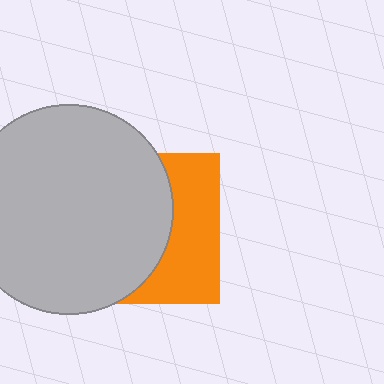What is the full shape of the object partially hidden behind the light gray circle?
The partially hidden object is an orange square.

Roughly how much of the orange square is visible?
A small part of it is visible (roughly 38%).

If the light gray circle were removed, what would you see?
You would see the complete orange square.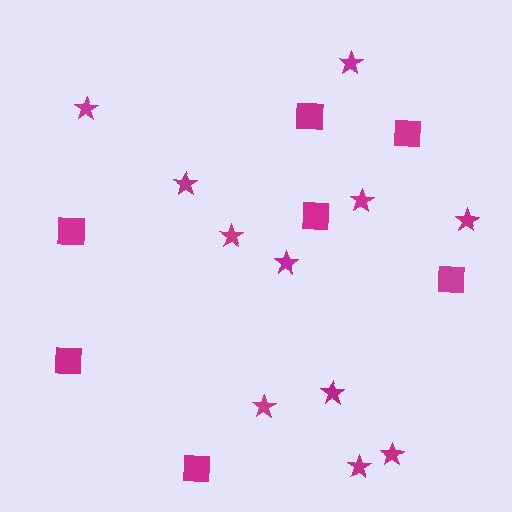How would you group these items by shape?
There are 2 groups: one group of stars (11) and one group of squares (7).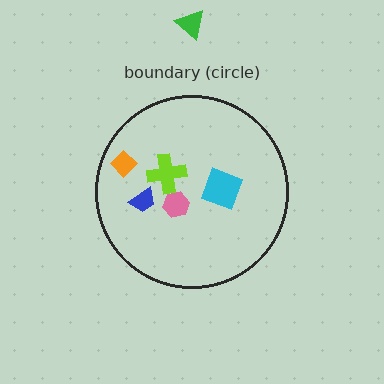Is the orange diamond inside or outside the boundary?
Inside.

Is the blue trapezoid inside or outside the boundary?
Inside.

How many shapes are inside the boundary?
5 inside, 1 outside.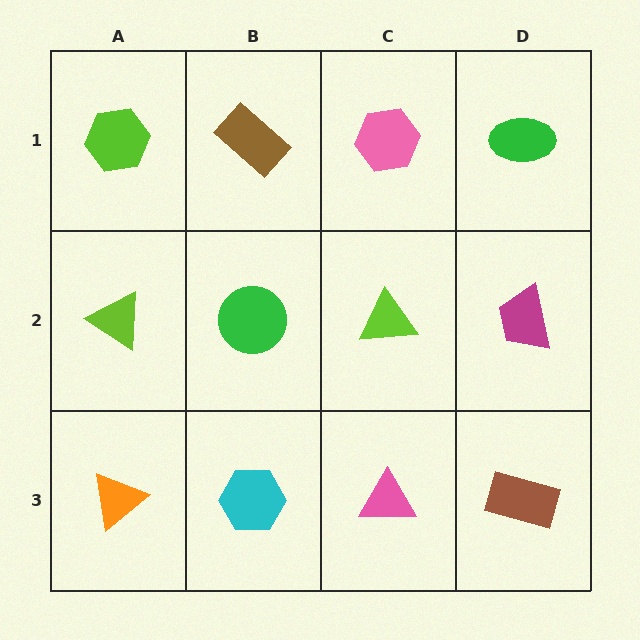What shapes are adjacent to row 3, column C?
A lime triangle (row 2, column C), a cyan hexagon (row 3, column B), a brown rectangle (row 3, column D).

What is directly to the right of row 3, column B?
A pink triangle.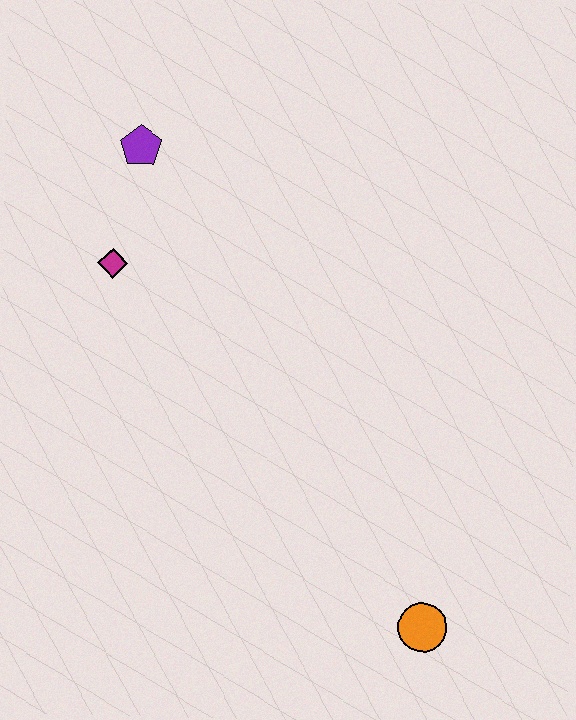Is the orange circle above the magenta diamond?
No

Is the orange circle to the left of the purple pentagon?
No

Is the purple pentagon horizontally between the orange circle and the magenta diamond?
Yes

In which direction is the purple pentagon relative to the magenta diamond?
The purple pentagon is above the magenta diamond.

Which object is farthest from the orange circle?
The purple pentagon is farthest from the orange circle.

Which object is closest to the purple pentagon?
The magenta diamond is closest to the purple pentagon.